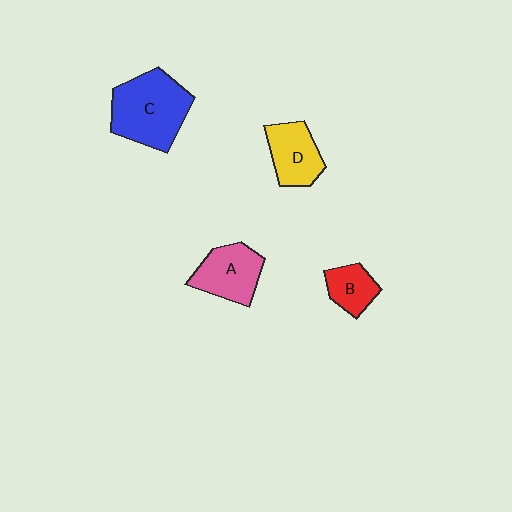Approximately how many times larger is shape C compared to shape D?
Approximately 1.7 times.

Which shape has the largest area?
Shape C (blue).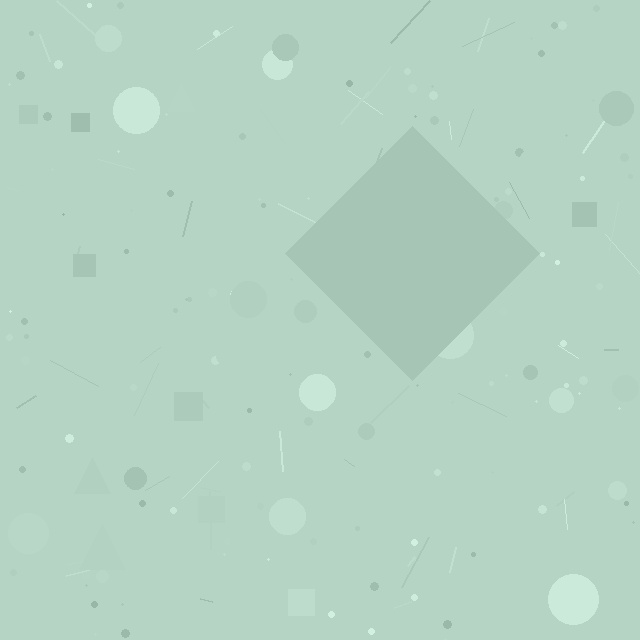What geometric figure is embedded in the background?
A diamond is embedded in the background.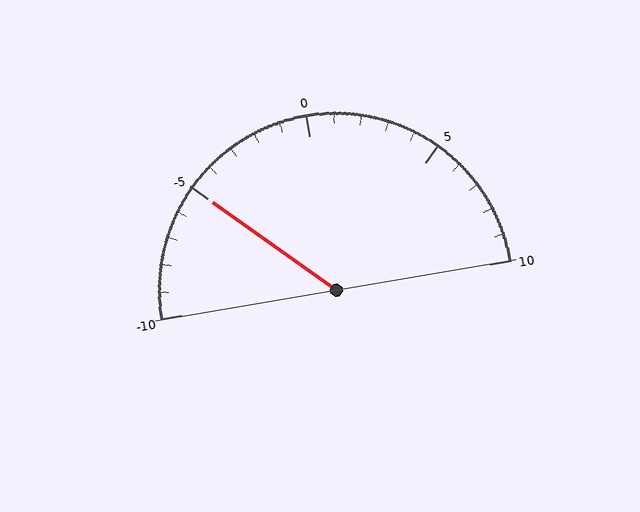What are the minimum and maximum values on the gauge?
The gauge ranges from -10 to 10.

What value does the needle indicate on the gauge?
The needle indicates approximately -5.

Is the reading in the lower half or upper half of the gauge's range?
The reading is in the lower half of the range (-10 to 10).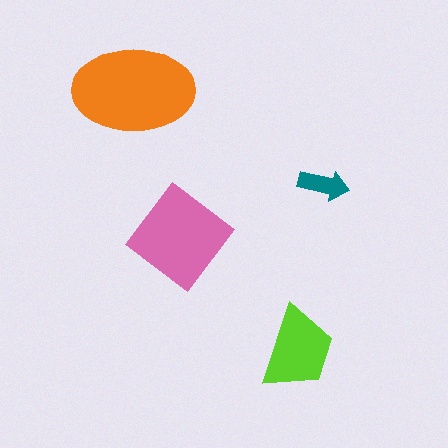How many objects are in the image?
There are 4 objects in the image.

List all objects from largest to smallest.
The orange ellipse, the pink diamond, the lime trapezoid, the teal arrow.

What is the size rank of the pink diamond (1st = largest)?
2nd.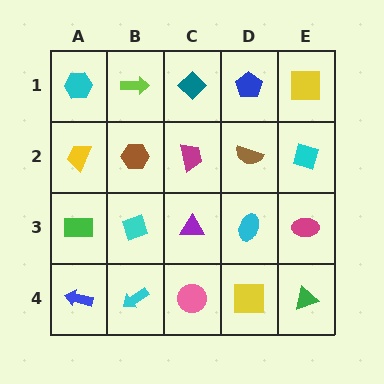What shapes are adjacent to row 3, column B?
A brown hexagon (row 2, column B), a cyan arrow (row 4, column B), a green rectangle (row 3, column A), a purple triangle (row 3, column C).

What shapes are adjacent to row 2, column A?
A cyan hexagon (row 1, column A), a green rectangle (row 3, column A), a brown hexagon (row 2, column B).